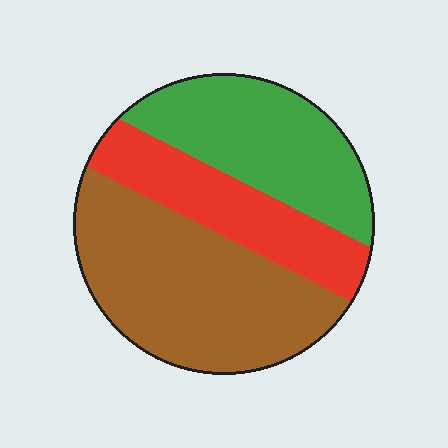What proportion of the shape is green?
Green covers about 30% of the shape.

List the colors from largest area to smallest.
From largest to smallest: brown, green, red.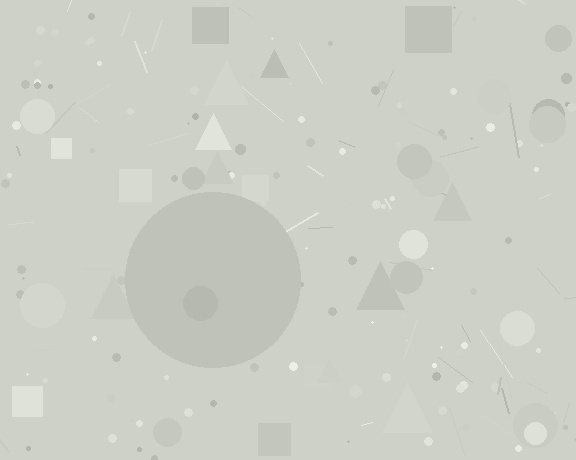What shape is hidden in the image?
A circle is hidden in the image.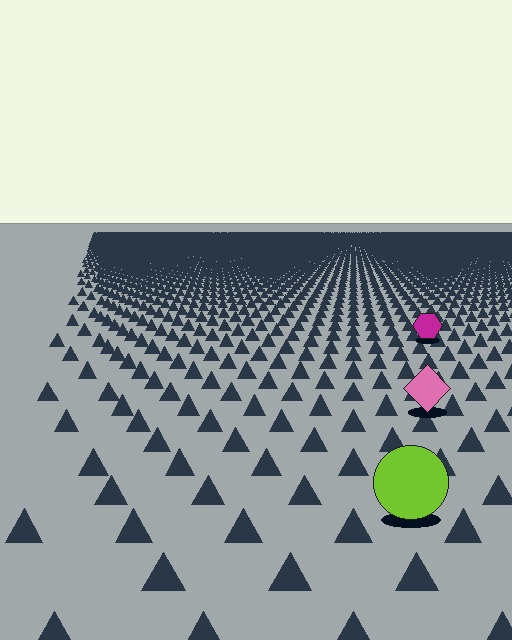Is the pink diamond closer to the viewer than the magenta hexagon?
Yes. The pink diamond is closer — you can tell from the texture gradient: the ground texture is coarser near it.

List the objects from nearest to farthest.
From nearest to farthest: the lime circle, the pink diamond, the magenta hexagon.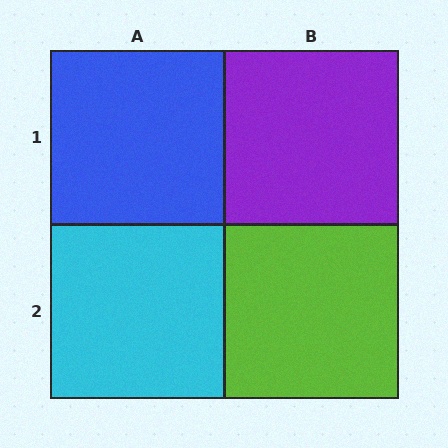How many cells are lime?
1 cell is lime.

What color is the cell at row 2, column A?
Cyan.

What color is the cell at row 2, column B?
Lime.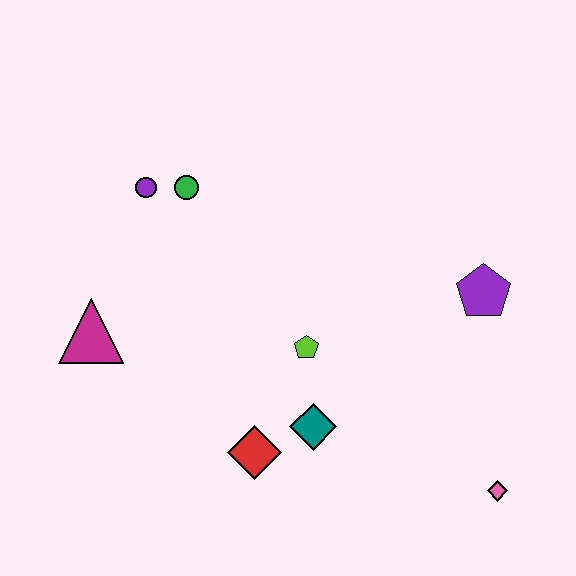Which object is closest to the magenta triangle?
The purple circle is closest to the magenta triangle.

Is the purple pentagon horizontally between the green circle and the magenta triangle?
No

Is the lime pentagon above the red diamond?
Yes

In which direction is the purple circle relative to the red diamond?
The purple circle is above the red diamond.